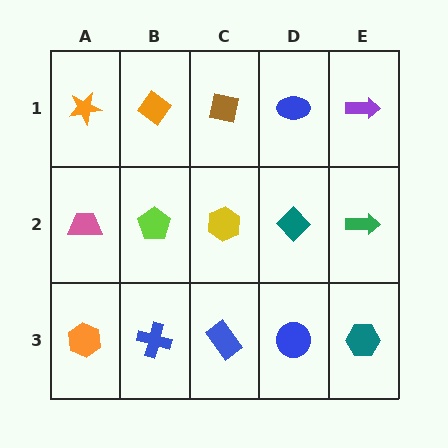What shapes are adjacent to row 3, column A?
A pink trapezoid (row 2, column A), a blue cross (row 3, column B).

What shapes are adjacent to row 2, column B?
An orange diamond (row 1, column B), a blue cross (row 3, column B), a pink trapezoid (row 2, column A), a yellow hexagon (row 2, column C).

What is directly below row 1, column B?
A lime pentagon.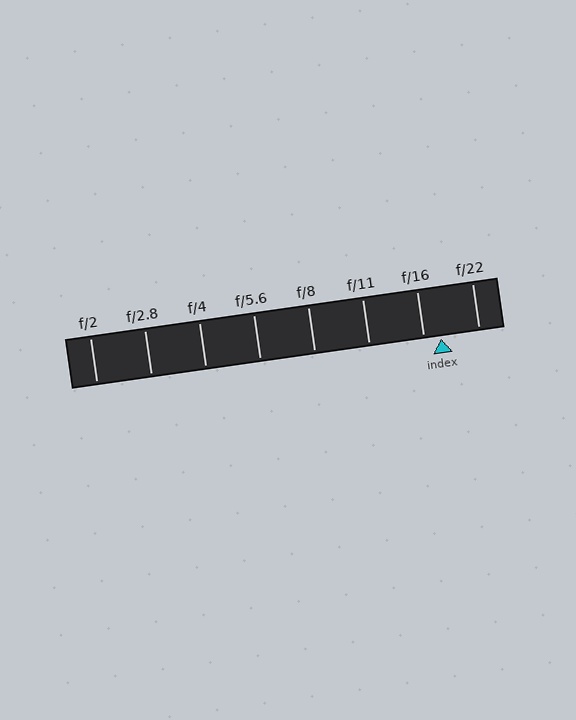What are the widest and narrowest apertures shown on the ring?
The widest aperture shown is f/2 and the narrowest is f/22.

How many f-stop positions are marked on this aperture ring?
There are 8 f-stop positions marked.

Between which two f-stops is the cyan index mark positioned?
The index mark is between f/16 and f/22.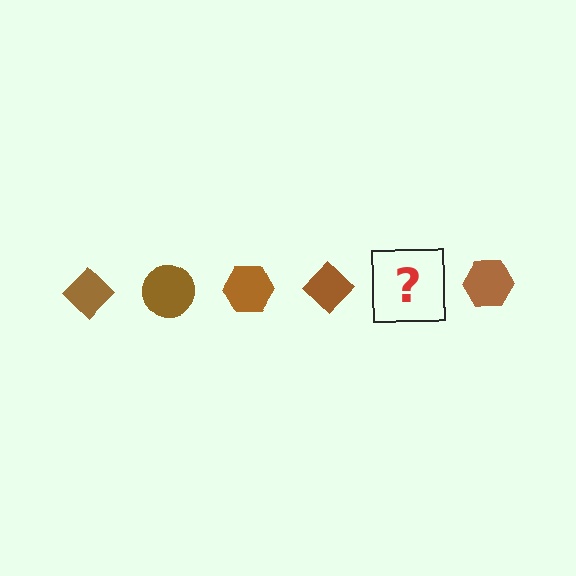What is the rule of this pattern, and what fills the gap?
The rule is that the pattern cycles through diamond, circle, hexagon shapes in brown. The gap should be filled with a brown circle.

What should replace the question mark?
The question mark should be replaced with a brown circle.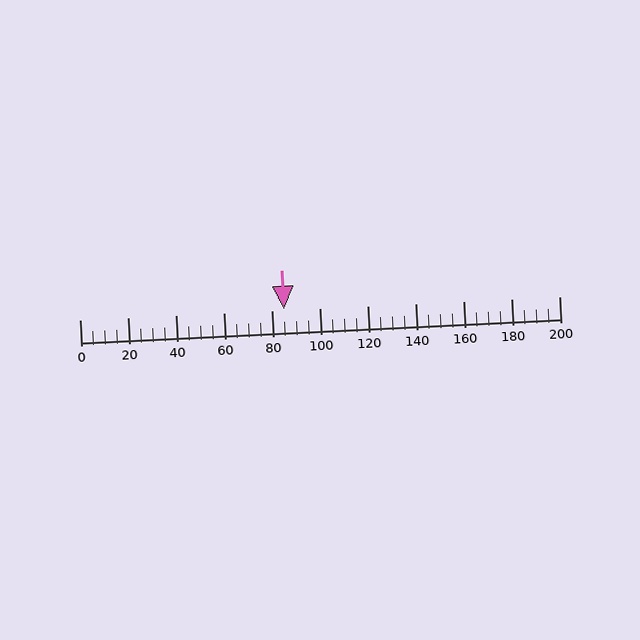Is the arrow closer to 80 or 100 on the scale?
The arrow is closer to 80.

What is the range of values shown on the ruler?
The ruler shows values from 0 to 200.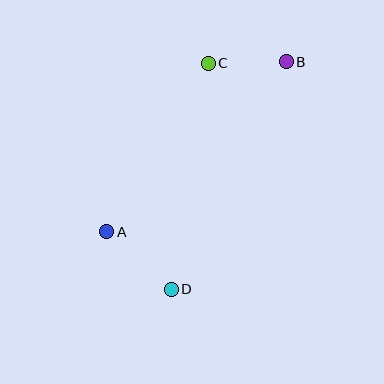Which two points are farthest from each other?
Points B and D are farthest from each other.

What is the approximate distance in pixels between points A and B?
The distance between A and B is approximately 247 pixels.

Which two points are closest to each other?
Points B and C are closest to each other.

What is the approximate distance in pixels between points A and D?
The distance between A and D is approximately 86 pixels.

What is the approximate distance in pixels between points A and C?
The distance between A and C is approximately 197 pixels.